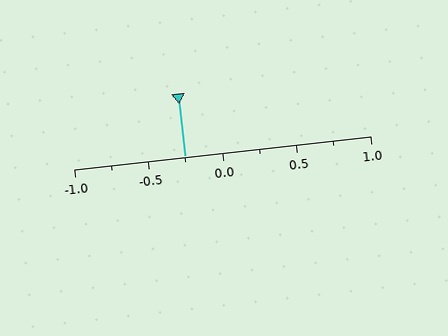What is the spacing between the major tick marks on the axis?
The major ticks are spaced 0.5 apart.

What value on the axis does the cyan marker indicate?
The marker indicates approximately -0.25.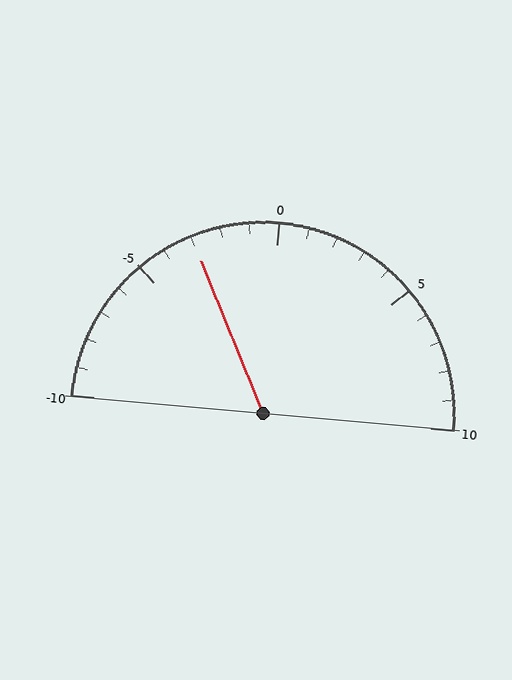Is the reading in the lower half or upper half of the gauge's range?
The reading is in the lower half of the range (-10 to 10).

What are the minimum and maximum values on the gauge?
The gauge ranges from -10 to 10.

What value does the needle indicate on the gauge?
The needle indicates approximately -3.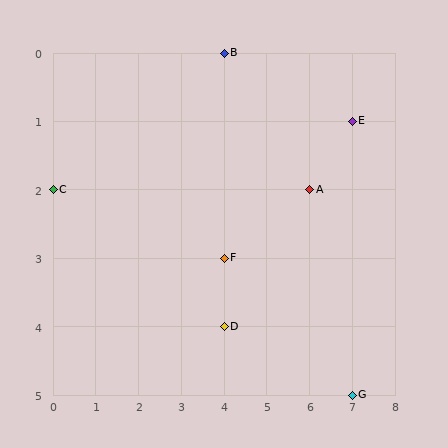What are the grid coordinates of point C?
Point C is at grid coordinates (0, 2).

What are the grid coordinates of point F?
Point F is at grid coordinates (4, 3).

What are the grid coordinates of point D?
Point D is at grid coordinates (4, 4).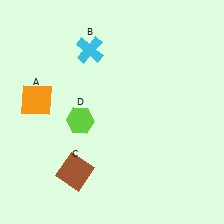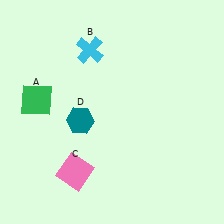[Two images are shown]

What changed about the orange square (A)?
In Image 1, A is orange. In Image 2, it changed to green.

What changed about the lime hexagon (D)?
In Image 1, D is lime. In Image 2, it changed to teal.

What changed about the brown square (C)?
In Image 1, C is brown. In Image 2, it changed to pink.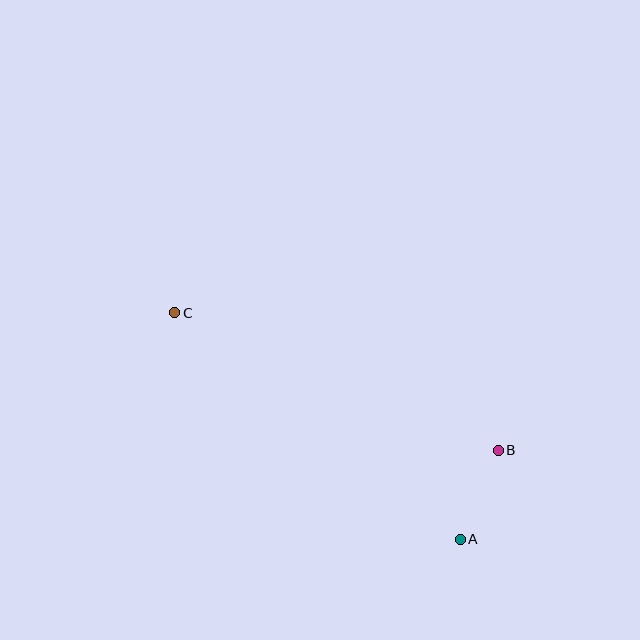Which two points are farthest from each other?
Points A and C are farthest from each other.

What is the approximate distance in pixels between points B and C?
The distance between B and C is approximately 351 pixels.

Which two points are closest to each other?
Points A and B are closest to each other.